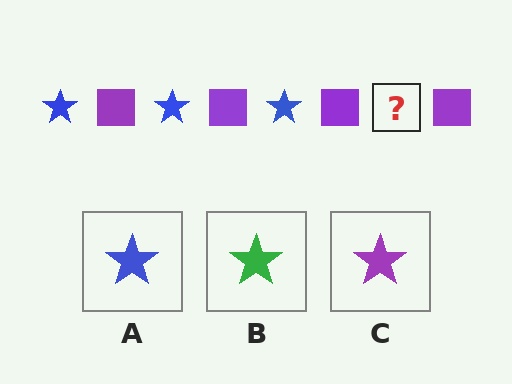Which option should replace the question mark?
Option A.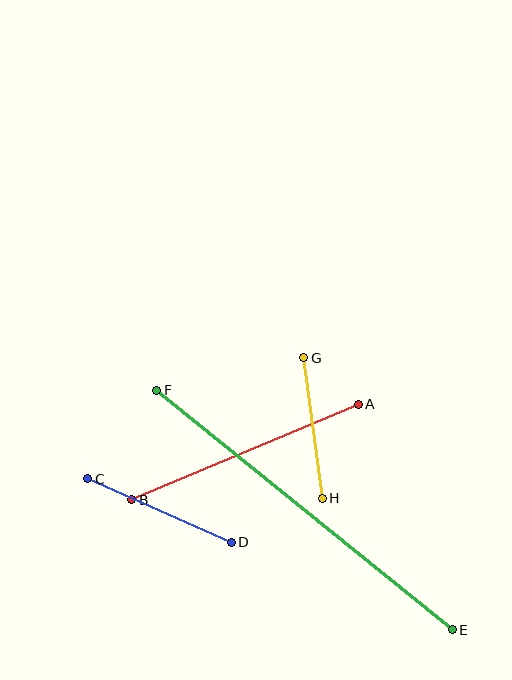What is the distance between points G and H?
The distance is approximately 142 pixels.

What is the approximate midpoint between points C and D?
The midpoint is at approximately (160, 511) pixels.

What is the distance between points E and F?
The distance is approximately 380 pixels.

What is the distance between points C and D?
The distance is approximately 157 pixels.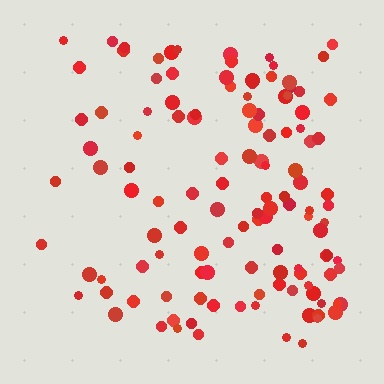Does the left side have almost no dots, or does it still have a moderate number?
Still a moderate number, just noticeably fewer than the right.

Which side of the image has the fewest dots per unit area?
The left.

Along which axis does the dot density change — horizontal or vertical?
Horizontal.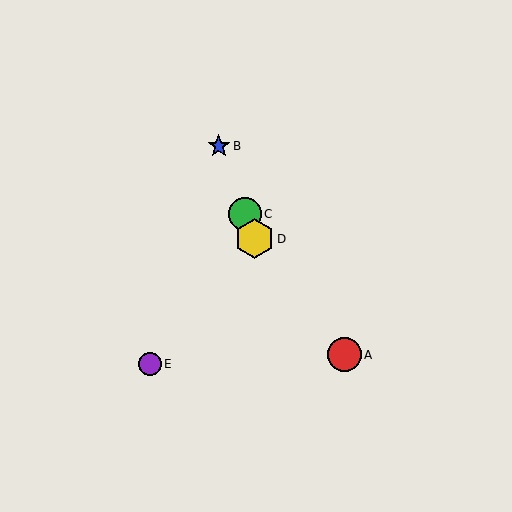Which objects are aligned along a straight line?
Objects B, C, D are aligned along a straight line.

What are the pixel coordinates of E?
Object E is at (150, 364).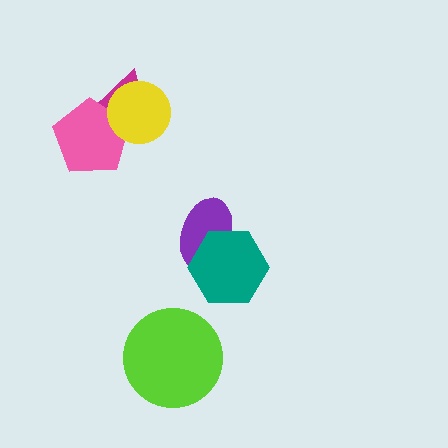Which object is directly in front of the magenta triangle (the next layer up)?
The pink pentagon is directly in front of the magenta triangle.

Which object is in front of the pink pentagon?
The yellow circle is in front of the pink pentagon.